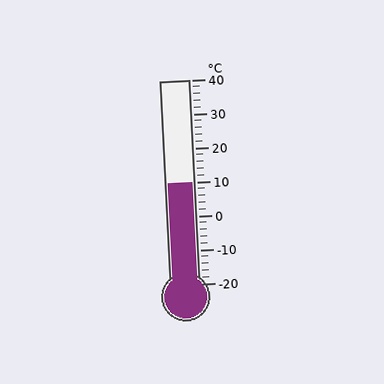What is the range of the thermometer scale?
The thermometer scale ranges from -20°C to 40°C.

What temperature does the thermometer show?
The thermometer shows approximately 10°C.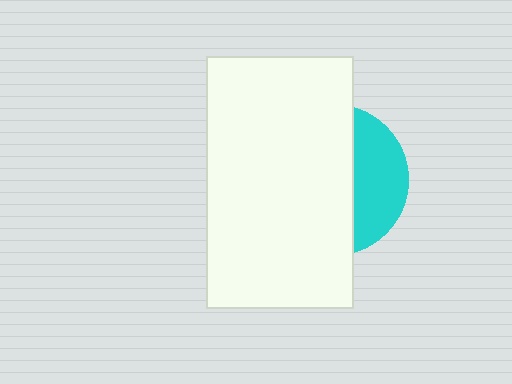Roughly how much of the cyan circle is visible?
A small part of it is visible (roughly 33%).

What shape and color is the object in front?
The object in front is a white rectangle.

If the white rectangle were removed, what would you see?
You would see the complete cyan circle.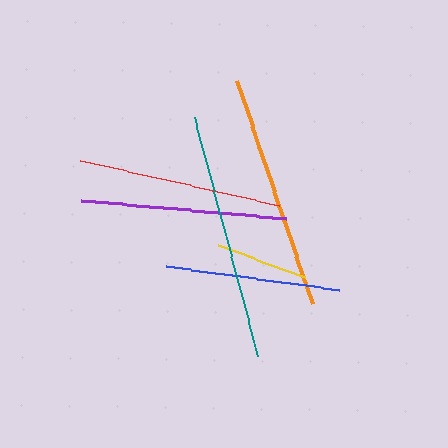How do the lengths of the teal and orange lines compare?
The teal and orange lines are approximately the same length.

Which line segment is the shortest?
The yellow line is the shortest at approximately 93 pixels.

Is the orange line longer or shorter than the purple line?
The orange line is longer than the purple line.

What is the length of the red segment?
The red segment is approximately 204 pixels long.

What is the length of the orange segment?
The orange segment is approximately 236 pixels long.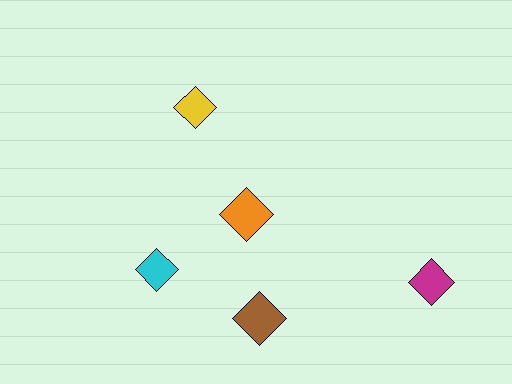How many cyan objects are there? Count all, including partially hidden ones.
There is 1 cyan object.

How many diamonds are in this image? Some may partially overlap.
There are 5 diamonds.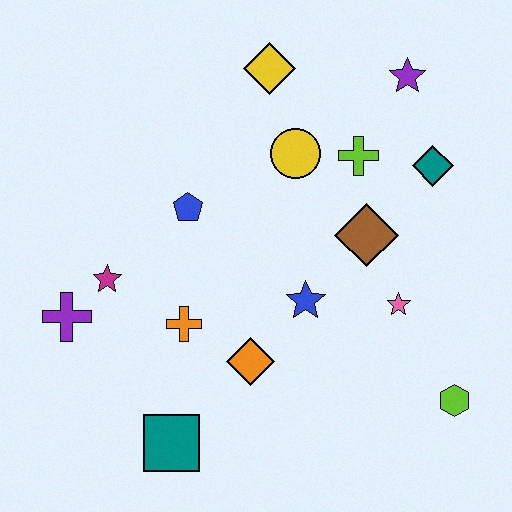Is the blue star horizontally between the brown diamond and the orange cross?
Yes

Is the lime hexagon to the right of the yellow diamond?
Yes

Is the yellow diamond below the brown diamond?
No